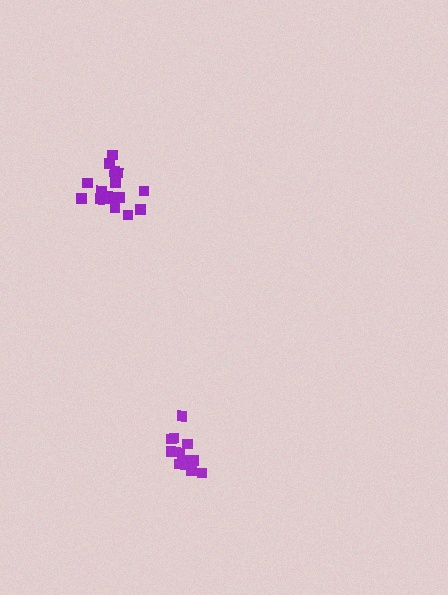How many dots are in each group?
Group 1: 12 dots, Group 2: 18 dots (30 total).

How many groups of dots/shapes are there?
There are 2 groups.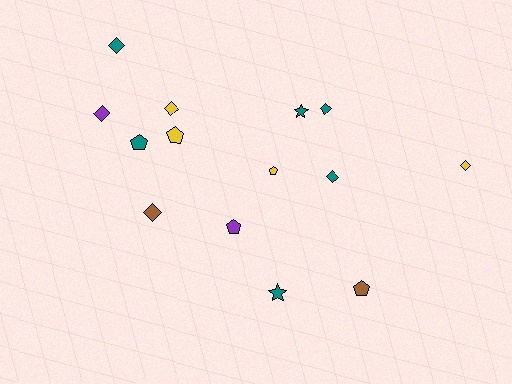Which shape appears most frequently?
Diamond, with 7 objects.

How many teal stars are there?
There are 2 teal stars.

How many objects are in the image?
There are 14 objects.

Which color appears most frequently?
Teal, with 6 objects.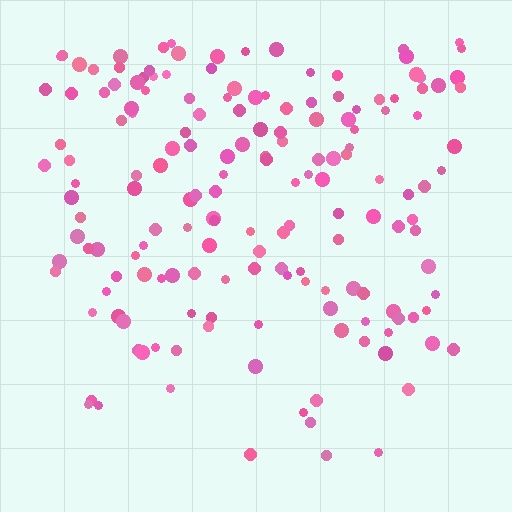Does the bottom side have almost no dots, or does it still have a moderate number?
Still a moderate number, just noticeably fewer than the top.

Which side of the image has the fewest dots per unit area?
The bottom.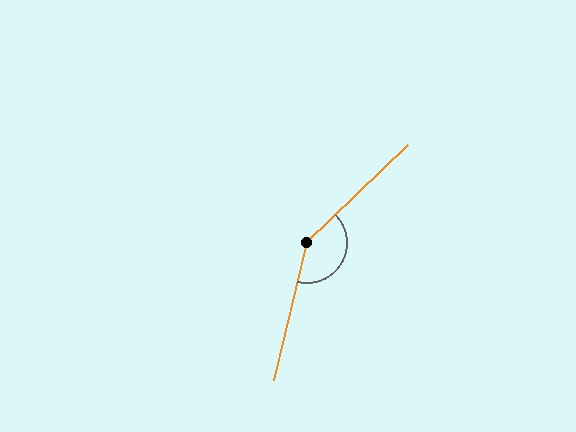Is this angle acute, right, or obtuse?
It is obtuse.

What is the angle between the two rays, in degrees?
Approximately 148 degrees.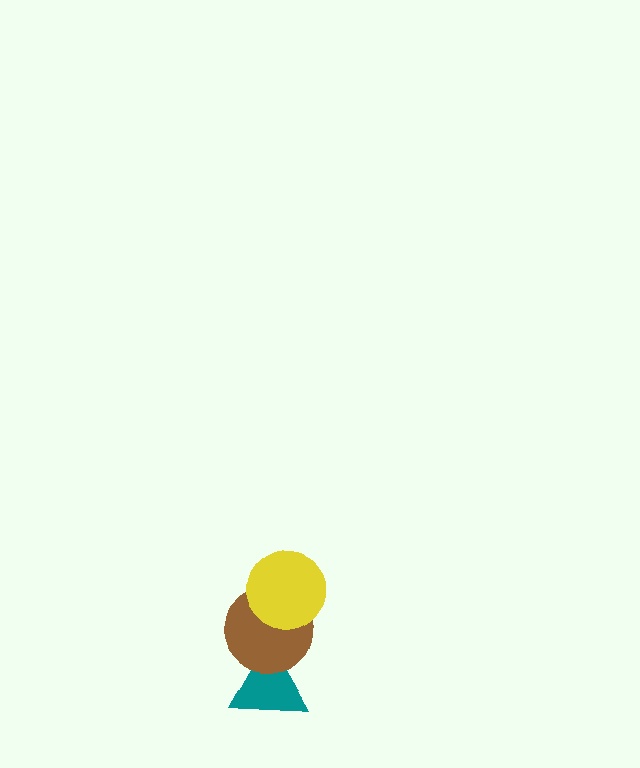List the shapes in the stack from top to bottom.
From top to bottom: the yellow circle, the brown circle, the teal triangle.